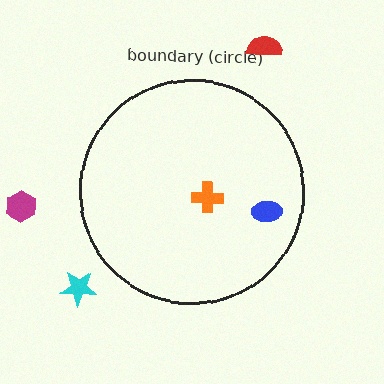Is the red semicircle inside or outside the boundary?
Outside.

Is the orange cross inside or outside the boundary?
Inside.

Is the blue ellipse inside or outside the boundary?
Inside.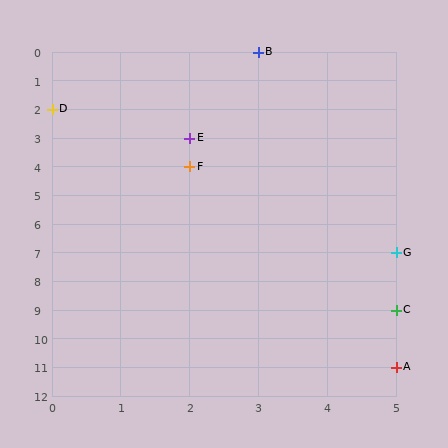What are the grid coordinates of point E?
Point E is at grid coordinates (2, 3).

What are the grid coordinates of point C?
Point C is at grid coordinates (5, 9).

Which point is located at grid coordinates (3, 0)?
Point B is at (3, 0).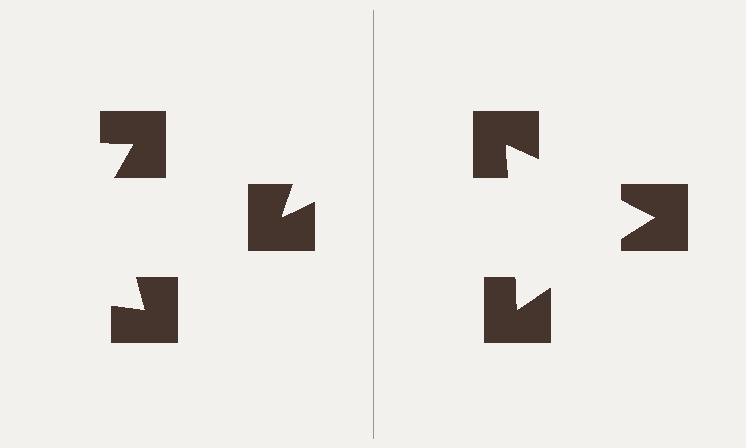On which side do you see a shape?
An illusory triangle appears on the right side. On the left side the wedge cuts are rotated, so no coherent shape forms.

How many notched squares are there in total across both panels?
6 — 3 on each side.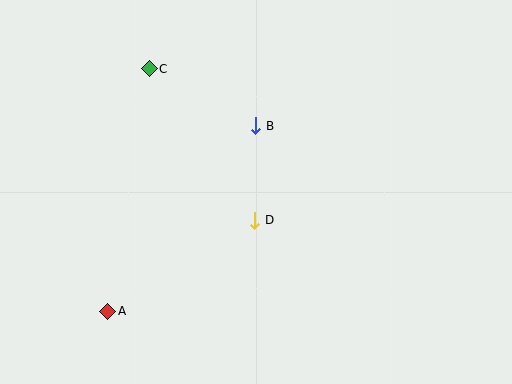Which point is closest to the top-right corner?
Point B is closest to the top-right corner.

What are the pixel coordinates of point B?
Point B is at (256, 126).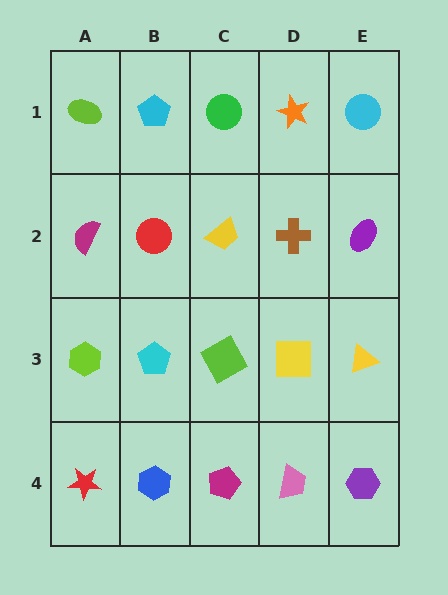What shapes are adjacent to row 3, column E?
A purple ellipse (row 2, column E), a purple hexagon (row 4, column E), a yellow square (row 3, column D).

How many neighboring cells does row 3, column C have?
4.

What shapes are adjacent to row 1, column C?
A yellow trapezoid (row 2, column C), a cyan pentagon (row 1, column B), an orange star (row 1, column D).